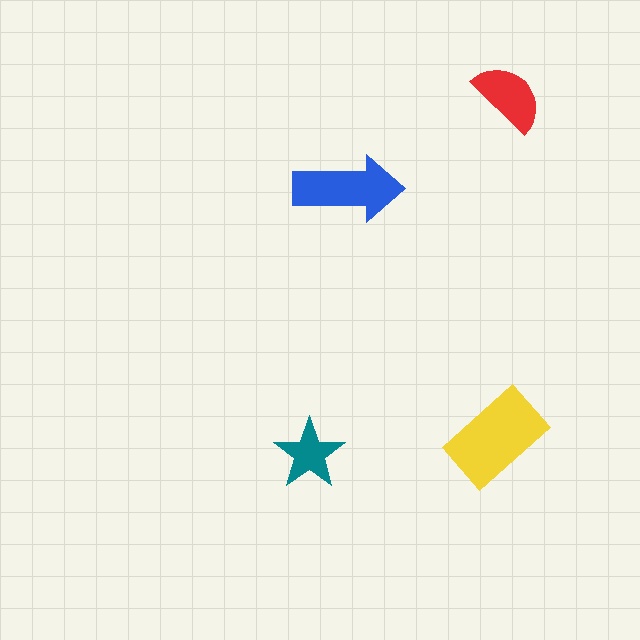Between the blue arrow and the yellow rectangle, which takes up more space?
The yellow rectangle.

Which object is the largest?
The yellow rectangle.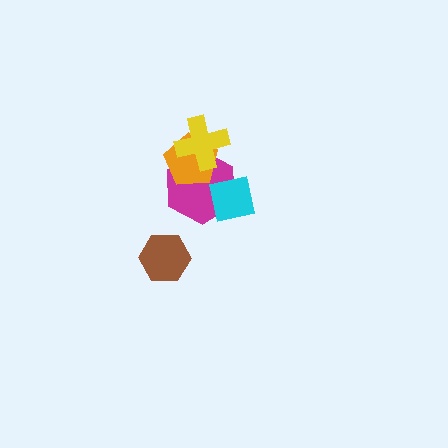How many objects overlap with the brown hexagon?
0 objects overlap with the brown hexagon.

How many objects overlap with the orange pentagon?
2 objects overlap with the orange pentagon.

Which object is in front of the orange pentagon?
The yellow cross is in front of the orange pentagon.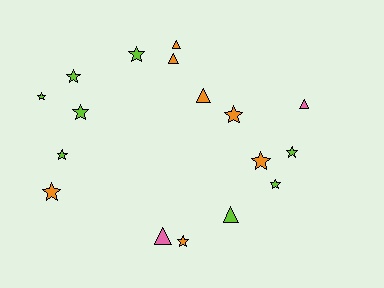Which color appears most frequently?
Lime, with 8 objects.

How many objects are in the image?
There are 17 objects.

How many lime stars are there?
There are 7 lime stars.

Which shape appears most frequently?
Star, with 11 objects.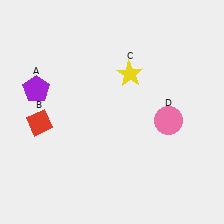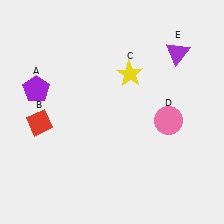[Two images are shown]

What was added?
A purple triangle (E) was added in Image 2.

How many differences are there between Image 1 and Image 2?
There is 1 difference between the two images.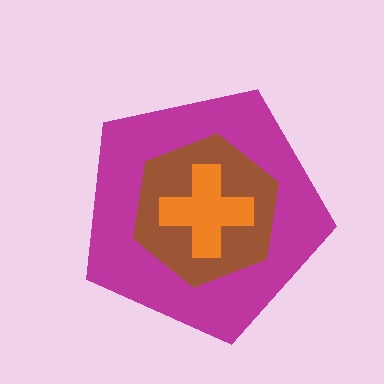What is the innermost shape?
The orange cross.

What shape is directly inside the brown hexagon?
The orange cross.